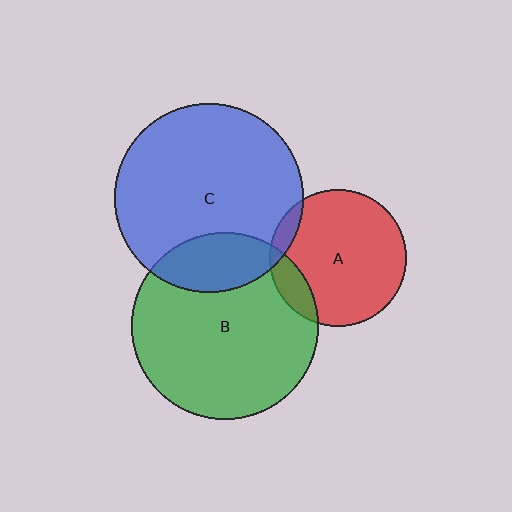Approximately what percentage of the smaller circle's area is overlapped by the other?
Approximately 20%.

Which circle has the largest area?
Circle C (blue).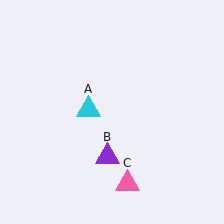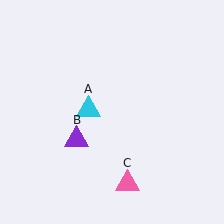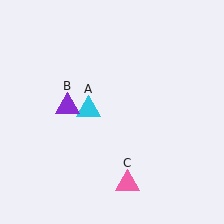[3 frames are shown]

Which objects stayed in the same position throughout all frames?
Cyan triangle (object A) and pink triangle (object C) remained stationary.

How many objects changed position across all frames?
1 object changed position: purple triangle (object B).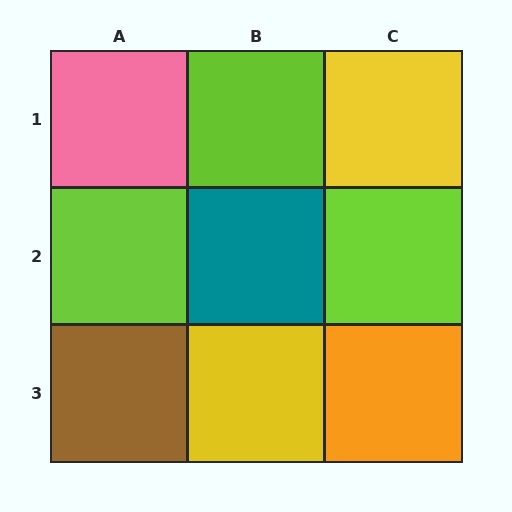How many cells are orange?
1 cell is orange.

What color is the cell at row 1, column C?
Yellow.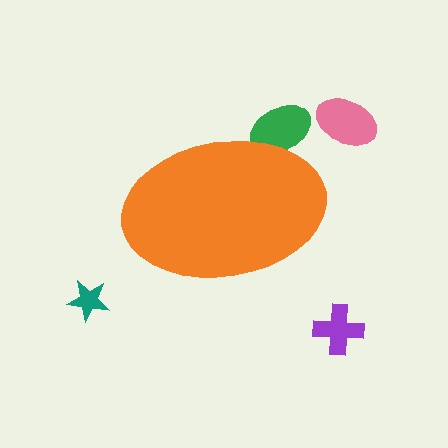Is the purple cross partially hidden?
No, the purple cross is fully visible.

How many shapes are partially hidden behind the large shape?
1 shape is partially hidden.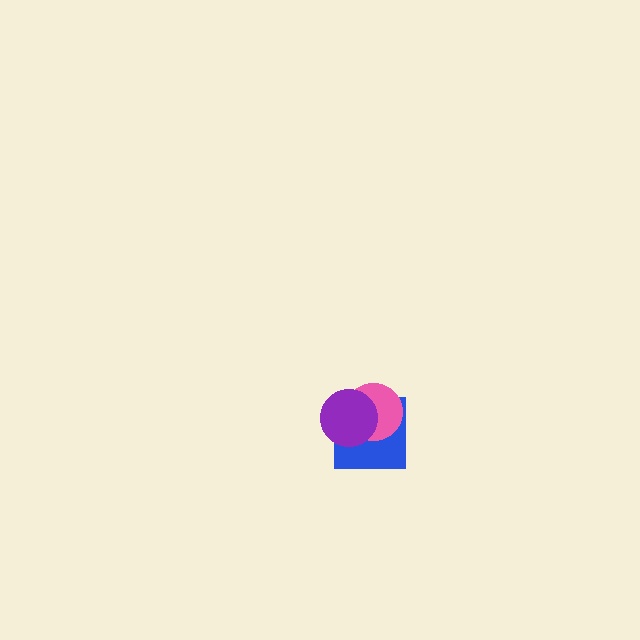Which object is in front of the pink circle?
The purple circle is in front of the pink circle.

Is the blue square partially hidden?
Yes, it is partially covered by another shape.